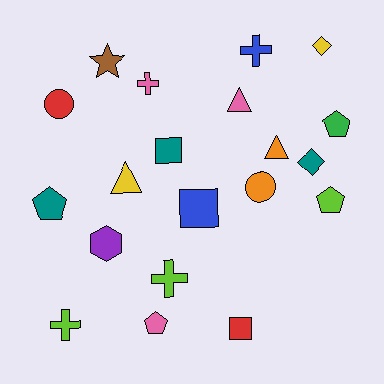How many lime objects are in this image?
There are 3 lime objects.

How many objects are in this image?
There are 20 objects.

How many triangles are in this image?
There are 3 triangles.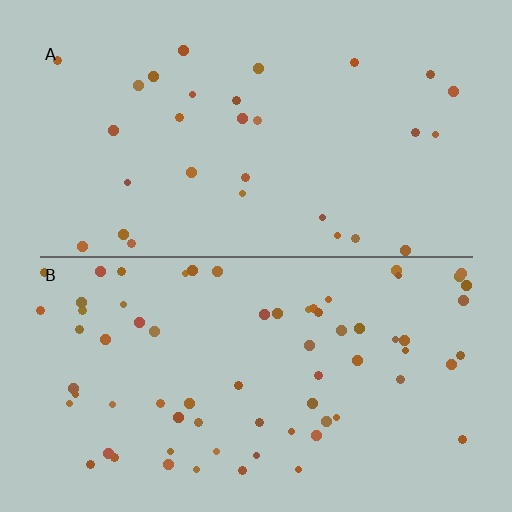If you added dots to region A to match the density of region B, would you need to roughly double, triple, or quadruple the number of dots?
Approximately double.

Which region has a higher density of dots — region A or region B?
B (the bottom).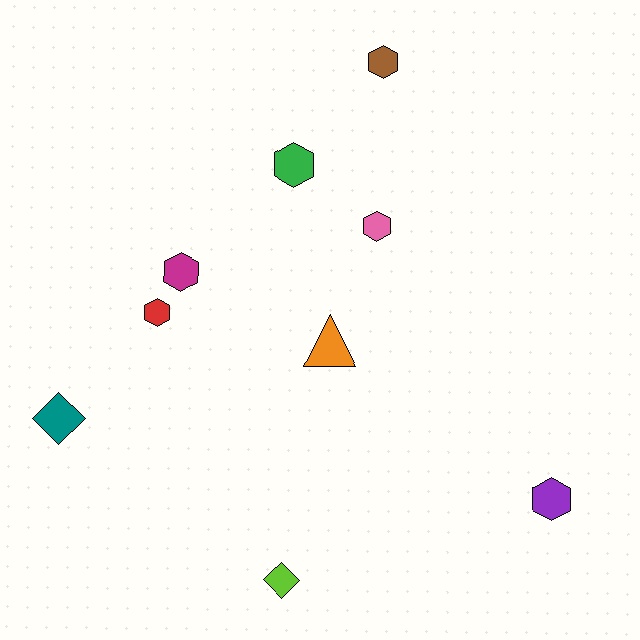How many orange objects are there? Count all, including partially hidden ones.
There is 1 orange object.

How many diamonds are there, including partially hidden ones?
There are 2 diamonds.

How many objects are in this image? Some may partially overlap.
There are 9 objects.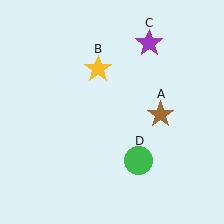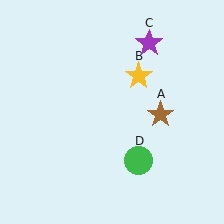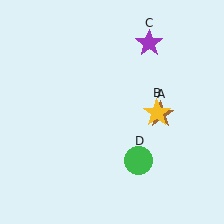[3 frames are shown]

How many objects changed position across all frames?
1 object changed position: yellow star (object B).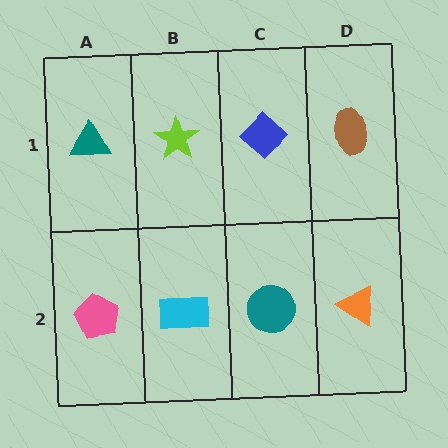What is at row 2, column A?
A pink pentagon.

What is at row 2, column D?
An orange triangle.